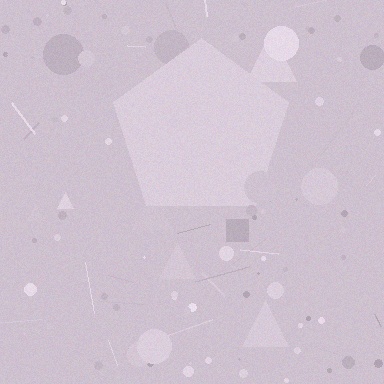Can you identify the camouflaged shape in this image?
The camouflaged shape is a pentagon.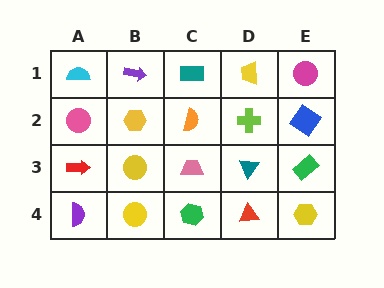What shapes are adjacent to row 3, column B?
A yellow hexagon (row 2, column B), a yellow circle (row 4, column B), a red arrow (row 3, column A), a pink trapezoid (row 3, column C).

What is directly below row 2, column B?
A yellow circle.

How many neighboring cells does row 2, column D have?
4.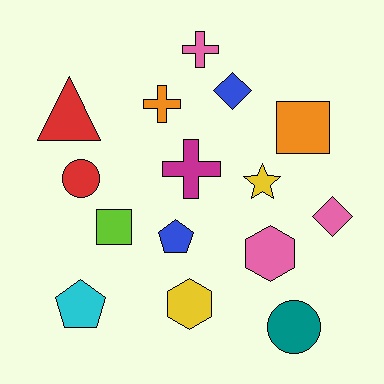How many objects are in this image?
There are 15 objects.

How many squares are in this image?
There are 2 squares.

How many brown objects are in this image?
There are no brown objects.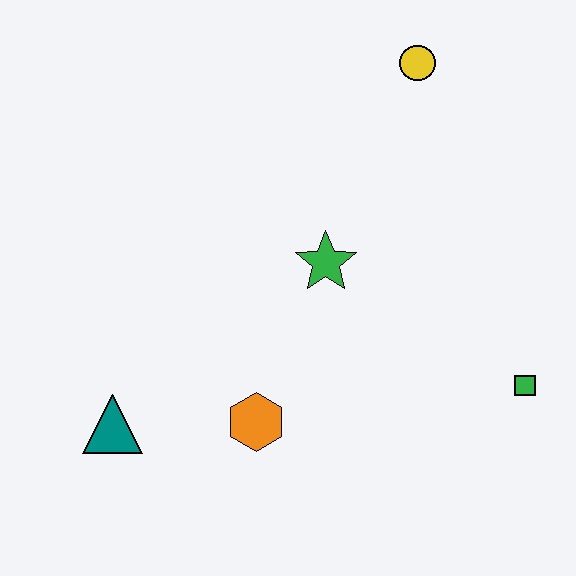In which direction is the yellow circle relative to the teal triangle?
The yellow circle is above the teal triangle.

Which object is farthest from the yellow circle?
The teal triangle is farthest from the yellow circle.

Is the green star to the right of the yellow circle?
No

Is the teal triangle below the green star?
Yes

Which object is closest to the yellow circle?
The green star is closest to the yellow circle.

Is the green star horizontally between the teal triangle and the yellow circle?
Yes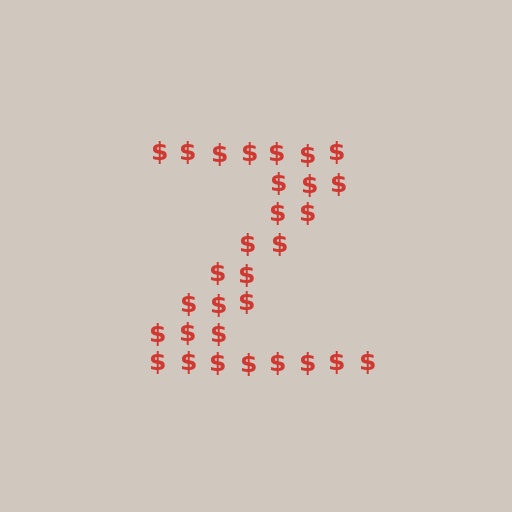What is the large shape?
The large shape is the letter Z.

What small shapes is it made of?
It is made of small dollar signs.